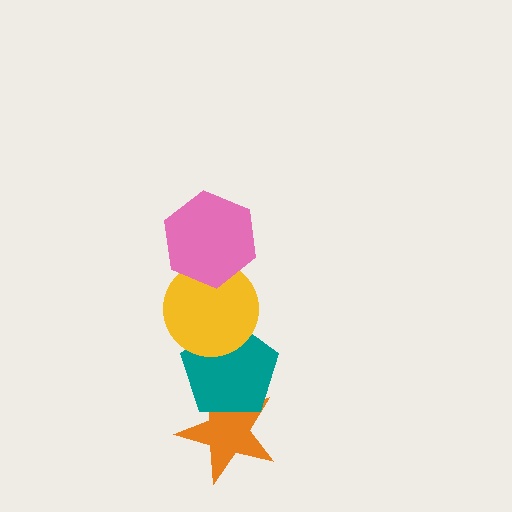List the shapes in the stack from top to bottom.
From top to bottom: the pink hexagon, the yellow circle, the teal pentagon, the orange star.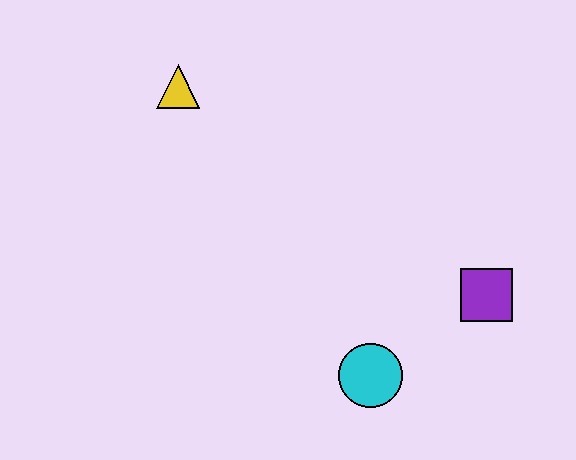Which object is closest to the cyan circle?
The purple square is closest to the cyan circle.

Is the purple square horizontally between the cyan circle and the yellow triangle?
No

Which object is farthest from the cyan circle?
The yellow triangle is farthest from the cyan circle.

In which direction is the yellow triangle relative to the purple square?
The yellow triangle is to the left of the purple square.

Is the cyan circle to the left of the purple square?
Yes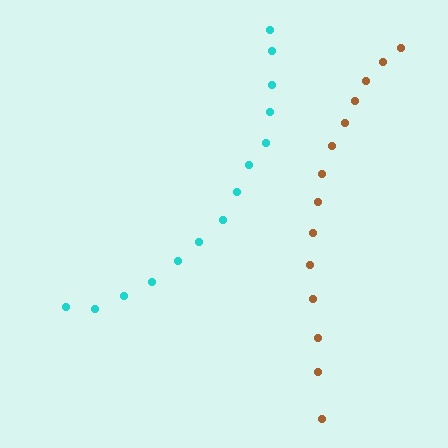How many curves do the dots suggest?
There are 2 distinct paths.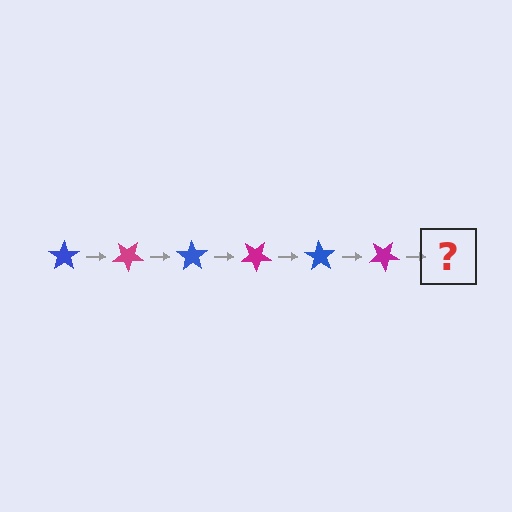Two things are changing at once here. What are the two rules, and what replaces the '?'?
The two rules are that it rotates 35 degrees each step and the color cycles through blue and magenta. The '?' should be a blue star, rotated 210 degrees from the start.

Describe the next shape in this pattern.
It should be a blue star, rotated 210 degrees from the start.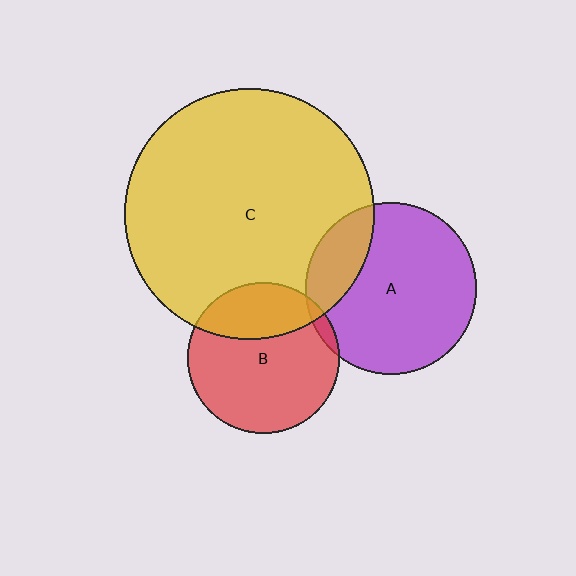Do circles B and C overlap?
Yes.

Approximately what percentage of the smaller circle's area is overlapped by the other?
Approximately 30%.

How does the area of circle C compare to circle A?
Approximately 2.1 times.